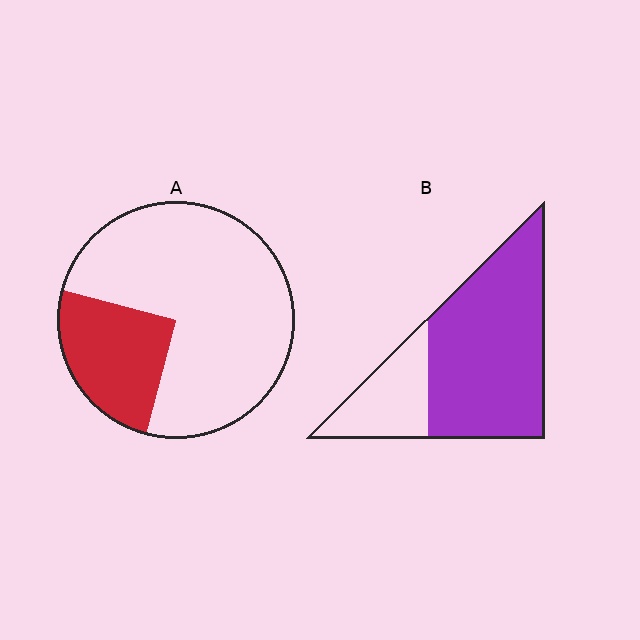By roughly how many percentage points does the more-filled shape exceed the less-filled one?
By roughly 50 percentage points (B over A).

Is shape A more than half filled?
No.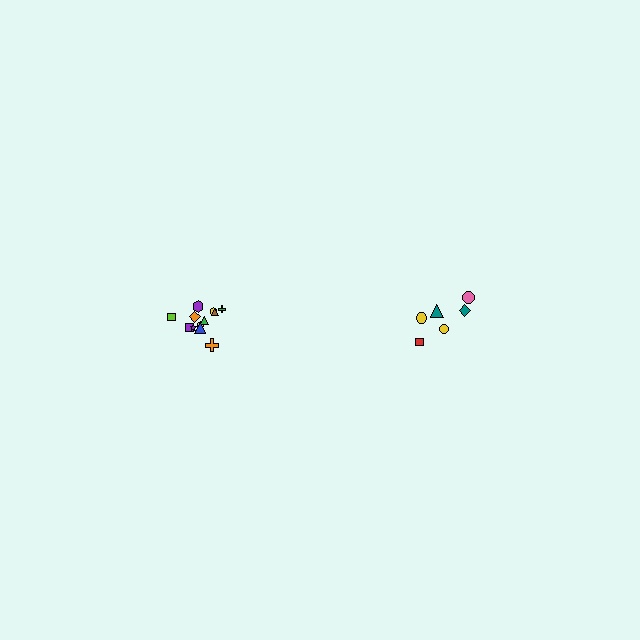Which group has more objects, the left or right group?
The left group.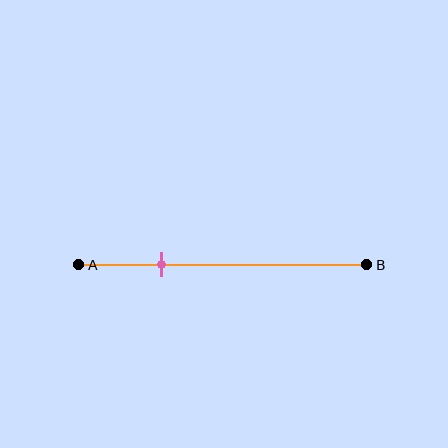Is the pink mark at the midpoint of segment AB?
No, the mark is at about 30% from A, not at the 50% midpoint.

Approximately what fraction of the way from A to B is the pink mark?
The pink mark is approximately 30% of the way from A to B.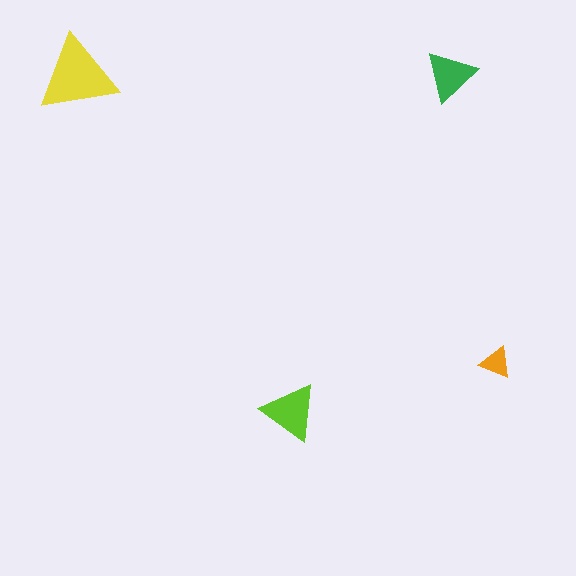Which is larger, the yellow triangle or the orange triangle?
The yellow one.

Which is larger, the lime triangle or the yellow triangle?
The yellow one.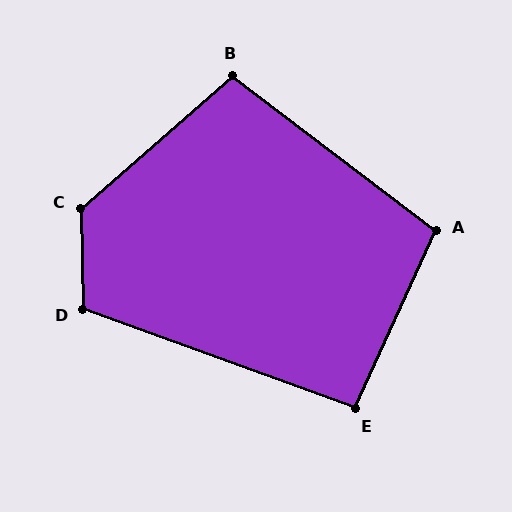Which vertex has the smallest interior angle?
E, at approximately 95 degrees.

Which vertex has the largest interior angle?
C, at approximately 130 degrees.